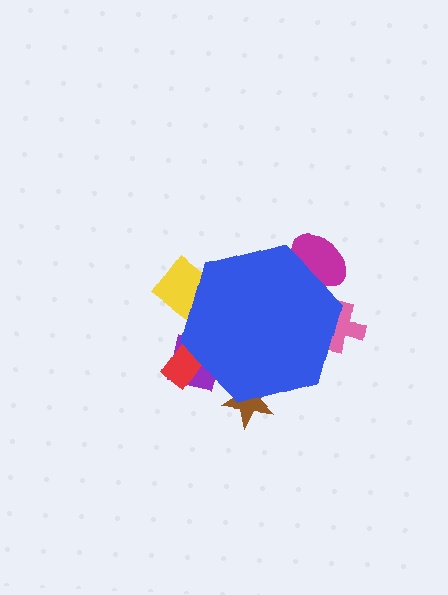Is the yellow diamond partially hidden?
Yes, the yellow diamond is partially hidden behind the blue hexagon.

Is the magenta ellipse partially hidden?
Yes, the magenta ellipse is partially hidden behind the blue hexagon.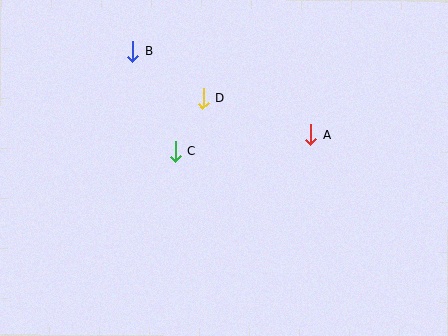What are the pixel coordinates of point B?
Point B is at (133, 51).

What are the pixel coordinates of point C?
Point C is at (175, 151).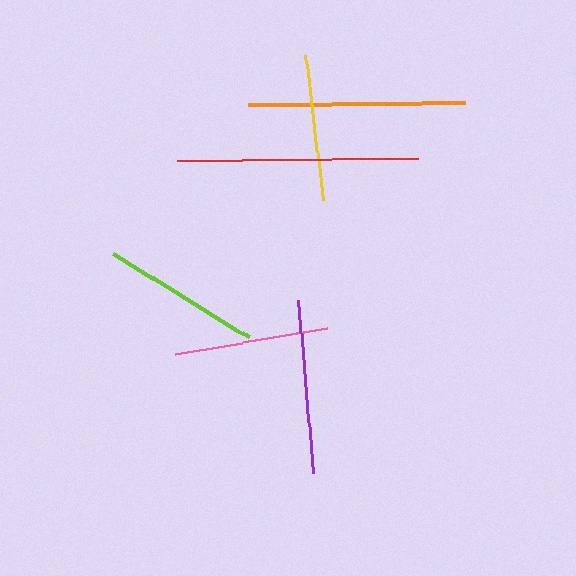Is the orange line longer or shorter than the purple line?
The orange line is longer than the purple line.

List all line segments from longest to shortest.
From longest to shortest: red, orange, purple, lime, pink, yellow.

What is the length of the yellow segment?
The yellow segment is approximately 146 pixels long.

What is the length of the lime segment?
The lime segment is approximately 160 pixels long.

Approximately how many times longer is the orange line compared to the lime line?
The orange line is approximately 1.4 times the length of the lime line.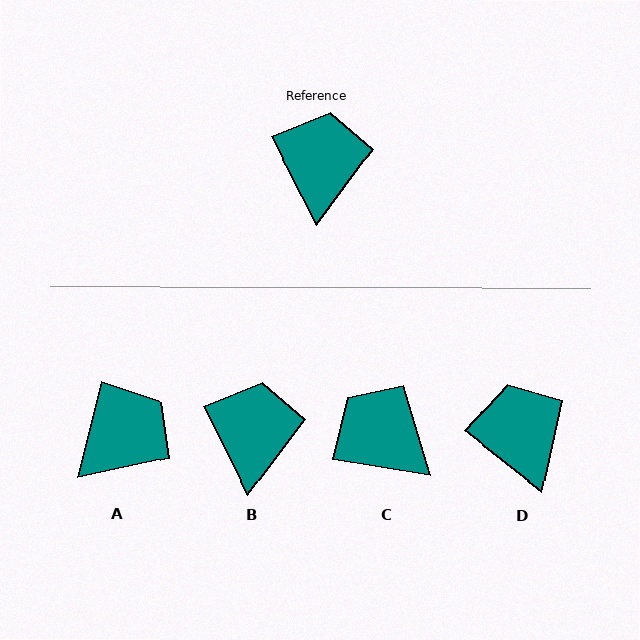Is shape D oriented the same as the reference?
No, it is off by about 24 degrees.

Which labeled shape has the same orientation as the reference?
B.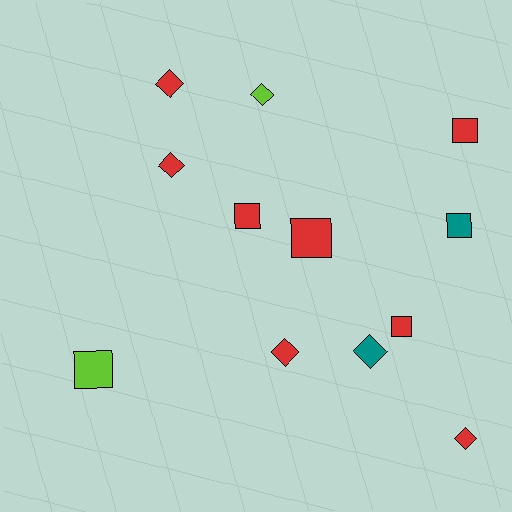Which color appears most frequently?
Red, with 8 objects.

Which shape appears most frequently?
Diamond, with 6 objects.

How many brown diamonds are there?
There are no brown diamonds.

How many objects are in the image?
There are 12 objects.